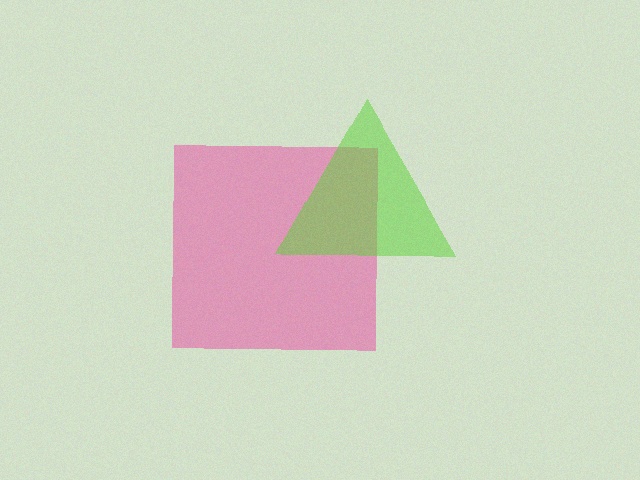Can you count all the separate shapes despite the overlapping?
Yes, there are 2 separate shapes.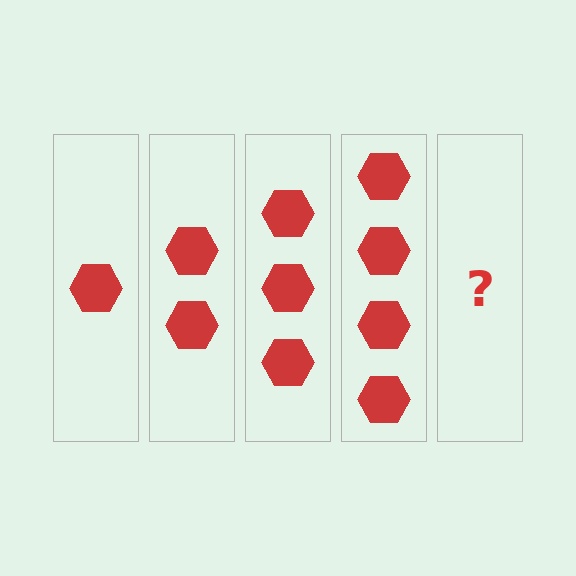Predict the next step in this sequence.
The next step is 5 hexagons.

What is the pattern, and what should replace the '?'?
The pattern is that each step adds one more hexagon. The '?' should be 5 hexagons.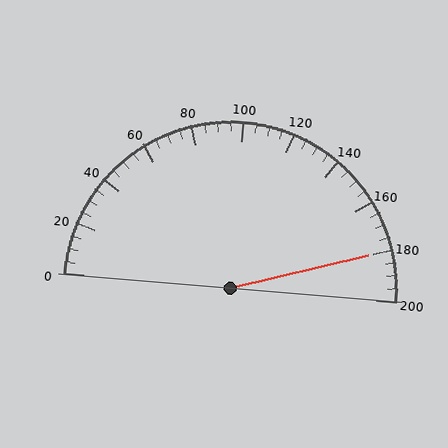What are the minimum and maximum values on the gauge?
The gauge ranges from 0 to 200.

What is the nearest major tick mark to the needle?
The nearest major tick mark is 180.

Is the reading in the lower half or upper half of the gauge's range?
The reading is in the upper half of the range (0 to 200).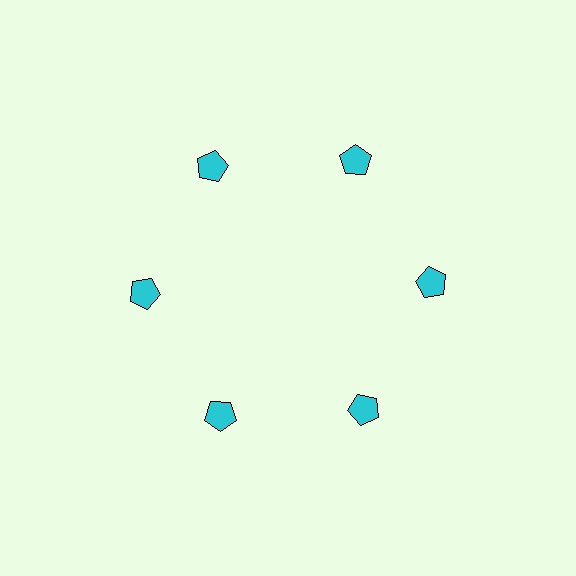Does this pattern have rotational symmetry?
Yes, this pattern has 6-fold rotational symmetry. It looks the same after rotating 60 degrees around the center.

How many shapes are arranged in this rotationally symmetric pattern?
There are 6 shapes, arranged in 6 groups of 1.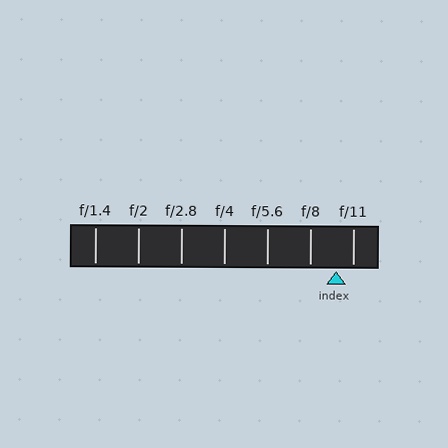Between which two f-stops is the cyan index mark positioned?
The index mark is between f/8 and f/11.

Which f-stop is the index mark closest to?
The index mark is closest to f/11.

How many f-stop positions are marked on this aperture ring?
There are 7 f-stop positions marked.